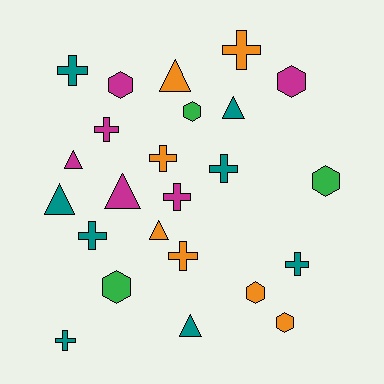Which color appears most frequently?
Teal, with 8 objects.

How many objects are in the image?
There are 24 objects.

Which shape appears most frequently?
Cross, with 10 objects.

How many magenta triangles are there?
There are 2 magenta triangles.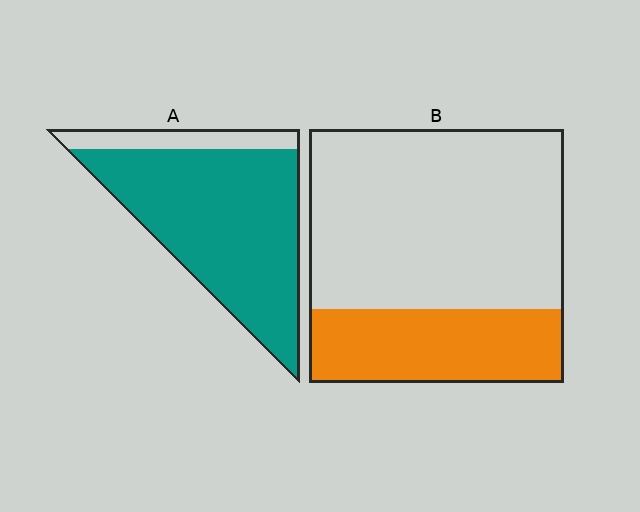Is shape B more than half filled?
No.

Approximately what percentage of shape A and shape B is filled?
A is approximately 85% and B is approximately 30%.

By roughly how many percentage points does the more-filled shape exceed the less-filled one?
By roughly 55 percentage points (A over B).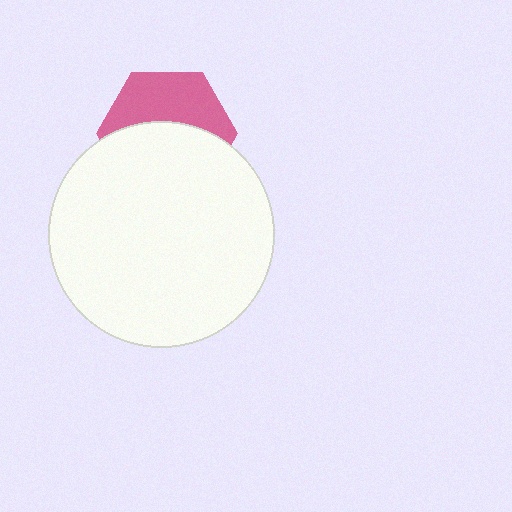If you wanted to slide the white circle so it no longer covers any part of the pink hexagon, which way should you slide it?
Slide it down — that is the most direct way to separate the two shapes.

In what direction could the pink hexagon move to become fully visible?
The pink hexagon could move up. That would shift it out from behind the white circle entirely.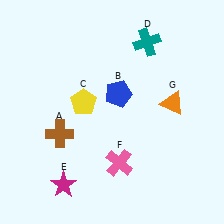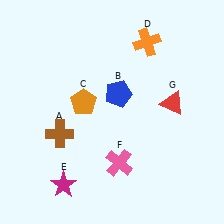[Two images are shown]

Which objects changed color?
C changed from yellow to orange. D changed from teal to orange. G changed from orange to red.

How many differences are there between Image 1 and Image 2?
There are 3 differences between the two images.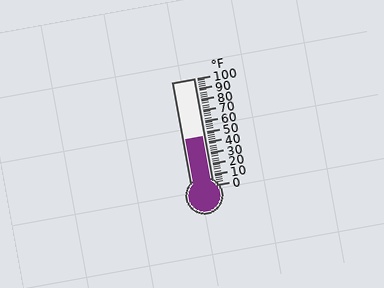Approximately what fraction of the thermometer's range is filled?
The thermometer is filled to approximately 45% of its range.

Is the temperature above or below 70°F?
The temperature is below 70°F.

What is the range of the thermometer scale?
The thermometer scale ranges from 0°F to 100°F.